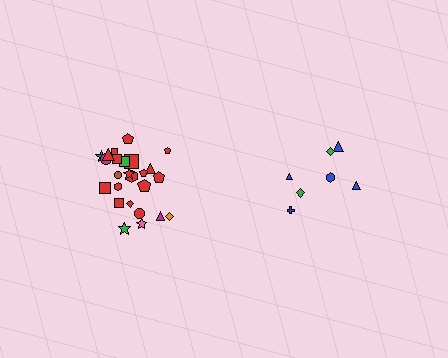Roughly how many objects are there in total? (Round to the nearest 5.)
Roughly 30 objects in total.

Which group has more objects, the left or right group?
The left group.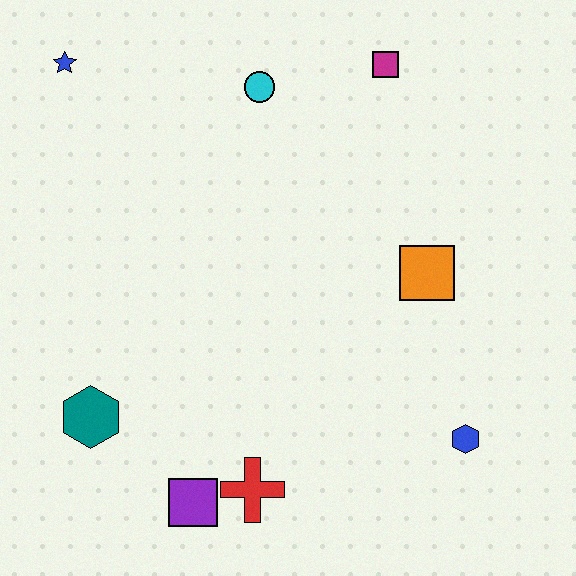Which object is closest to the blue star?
The cyan circle is closest to the blue star.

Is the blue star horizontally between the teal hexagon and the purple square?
No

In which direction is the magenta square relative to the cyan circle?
The magenta square is to the right of the cyan circle.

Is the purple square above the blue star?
No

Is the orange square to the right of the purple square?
Yes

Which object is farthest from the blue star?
The blue hexagon is farthest from the blue star.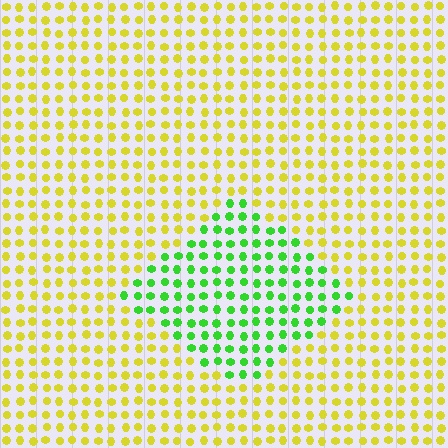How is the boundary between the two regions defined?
The boundary is defined purely by a slight shift in hue (about 58 degrees). Spacing, size, and orientation are identical on both sides.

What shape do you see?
I see a diamond.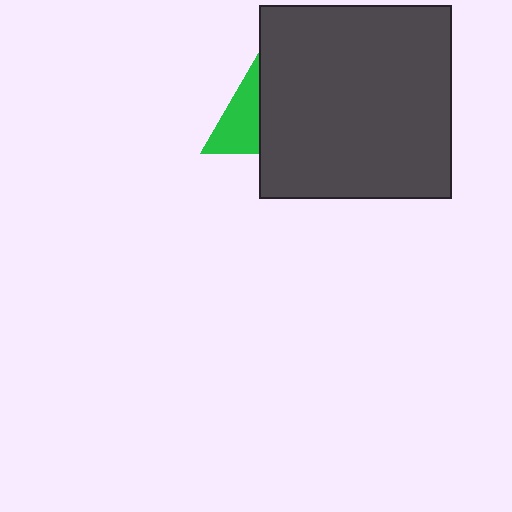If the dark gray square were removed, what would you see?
You would see the complete green triangle.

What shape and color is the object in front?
The object in front is a dark gray square.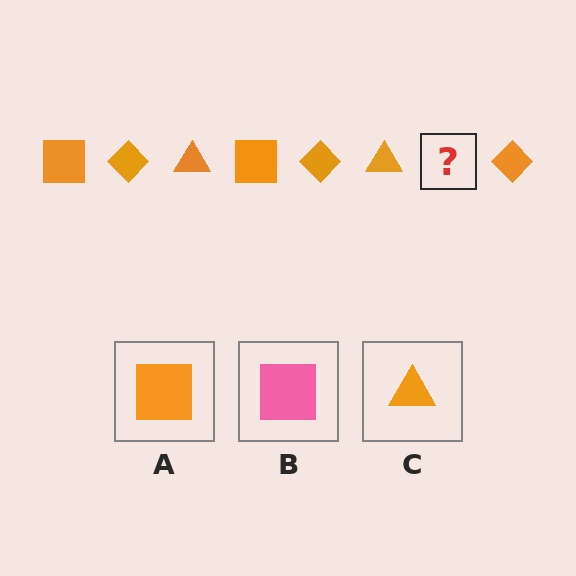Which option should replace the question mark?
Option A.